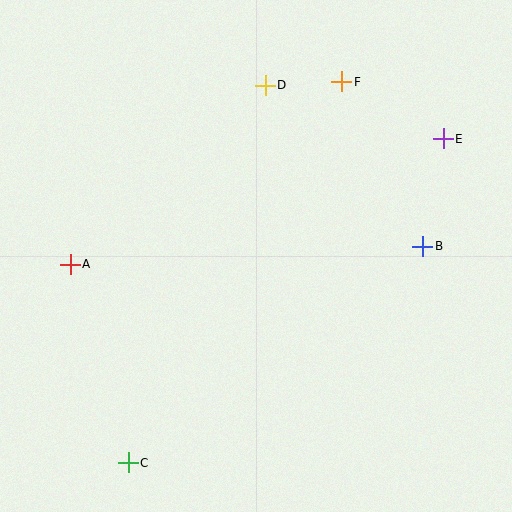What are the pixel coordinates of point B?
Point B is at (423, 246).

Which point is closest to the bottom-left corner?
Point C is closest to the bottom-left corner.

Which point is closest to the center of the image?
Point B at (423, 246) is closest to the center.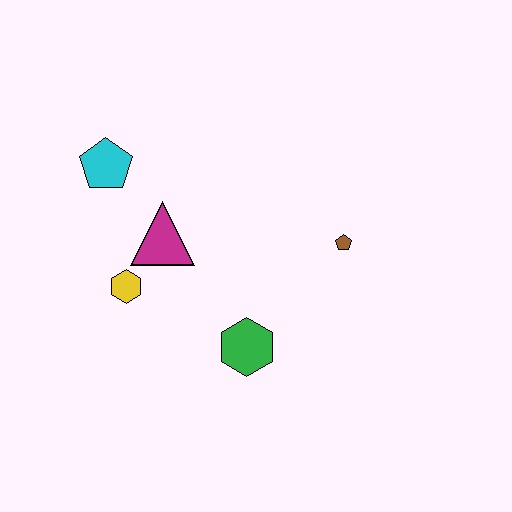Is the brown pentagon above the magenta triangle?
No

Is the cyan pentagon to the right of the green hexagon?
No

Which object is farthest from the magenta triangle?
The brown pentagon is farthest from the magenta triangle.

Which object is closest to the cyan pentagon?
The magenta triangle is closest to the cyan pentagon.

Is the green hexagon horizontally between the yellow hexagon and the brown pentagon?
Yes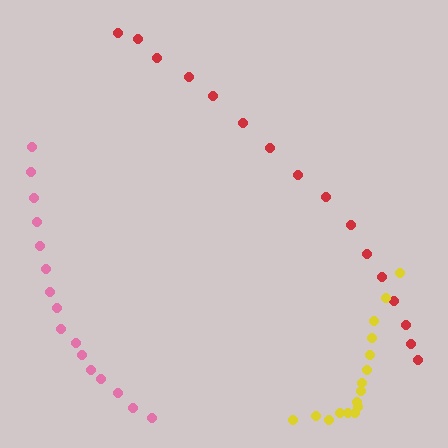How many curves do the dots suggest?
There are 3 distinct paths.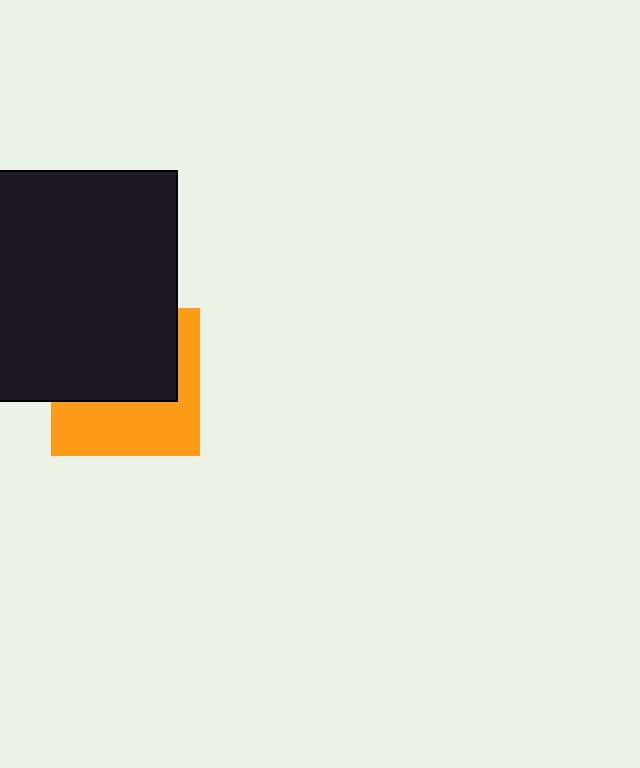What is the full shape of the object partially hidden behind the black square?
The partially hidden object is an orange square.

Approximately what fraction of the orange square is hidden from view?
Roughly 54% of the orange square is hidden behind the black square.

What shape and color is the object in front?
The object in front is a black square.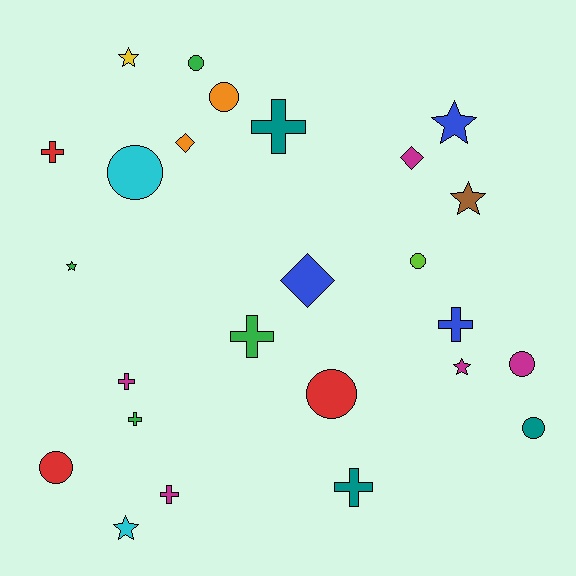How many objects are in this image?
There are 25 objects.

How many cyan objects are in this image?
There are 2 cyan objects.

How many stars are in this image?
There are 6 stars.